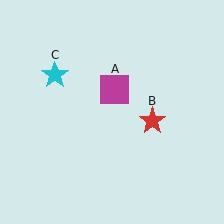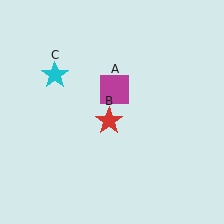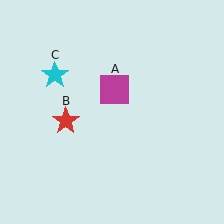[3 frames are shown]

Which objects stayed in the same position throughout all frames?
Magenta square (object A) and cyan star (object C) remained stationary.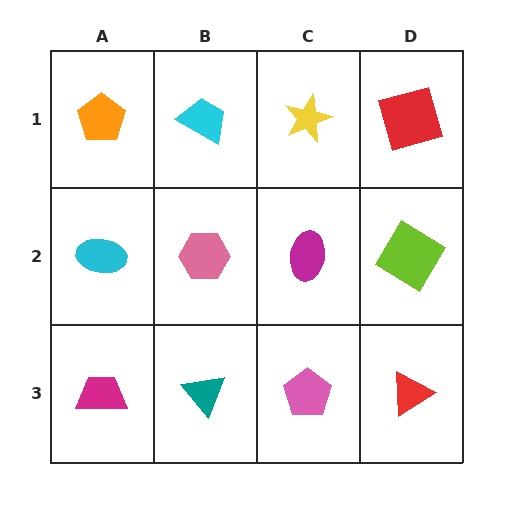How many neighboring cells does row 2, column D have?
3.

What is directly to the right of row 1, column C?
A red square.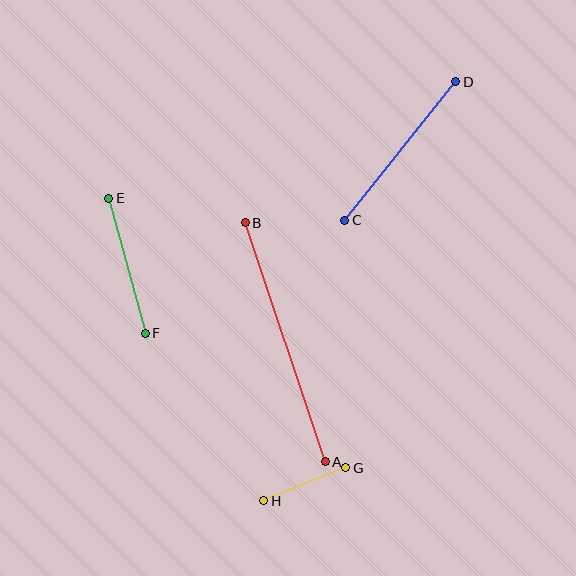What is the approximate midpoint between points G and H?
The midpoint is at approximately (305, 484) pixels.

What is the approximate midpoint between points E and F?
The midpoint is at approximately (127, 266) pixels.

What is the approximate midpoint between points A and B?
The midpoint is at approximately (285, 342) pixels.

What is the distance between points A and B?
The distance is approximately 252 pixels.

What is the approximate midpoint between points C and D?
The midpoint is at approximately (400, 151) pixels.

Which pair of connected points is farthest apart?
Points A and B are farthest apart.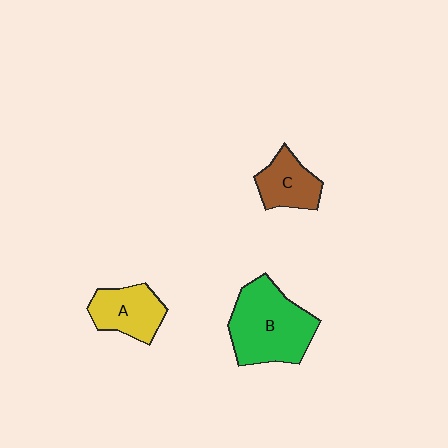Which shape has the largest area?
Shape B (green).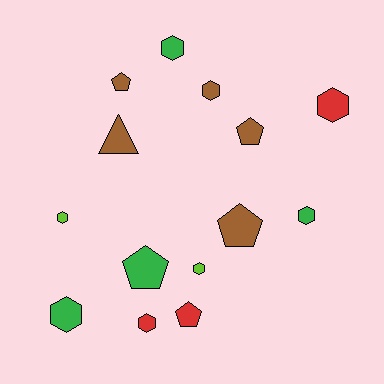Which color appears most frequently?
Brown, with 5 objects.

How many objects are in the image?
There are 14 objects.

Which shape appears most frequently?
Hexagon, with 8 objects.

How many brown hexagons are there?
There is 1 brown hexagon.